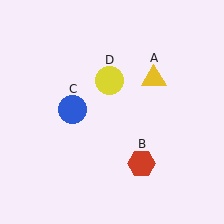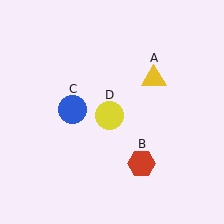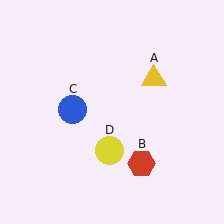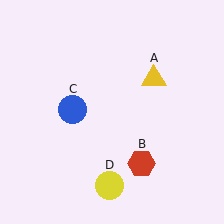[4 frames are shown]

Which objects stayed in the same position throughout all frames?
Yellow triangle (object A) and red hexagon (object B) and blue circle (object C) remained stationary.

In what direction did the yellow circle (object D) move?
The yellow circle (object D) moved down.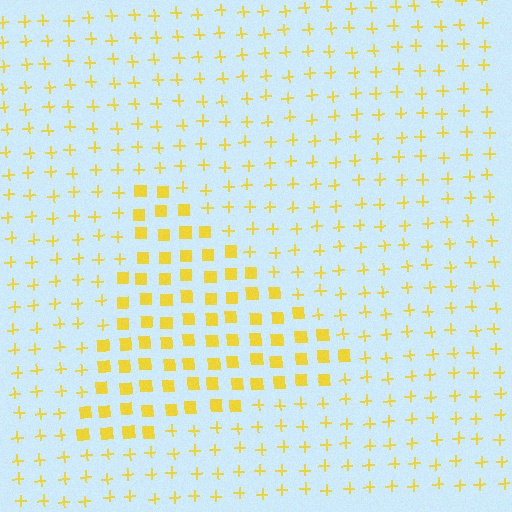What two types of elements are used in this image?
The image uses squares inside the triangle region and plus signs outside it.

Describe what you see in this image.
The image is filled with small yellow elements arranged in a uniform grid. A triangle-shaped region contains squares, while the surrounding area contains plus signs. The boundary is defined purely by the change in element shape.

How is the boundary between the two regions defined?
The boundary is defined by a change in element shape: squares inside vs. plus signs outside. All elements share the same color and spacing.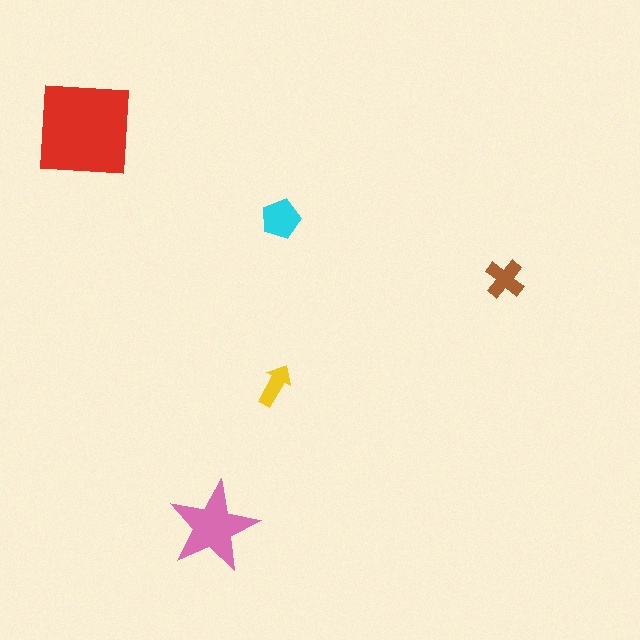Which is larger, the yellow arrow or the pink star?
The pink star.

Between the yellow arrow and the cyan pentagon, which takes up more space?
The cyan pentagon.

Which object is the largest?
The red square.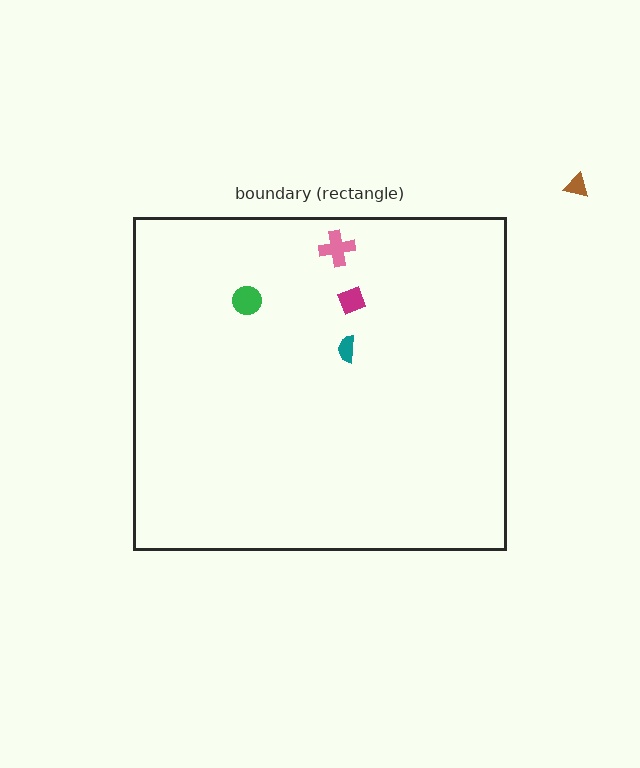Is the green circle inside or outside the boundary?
Inside.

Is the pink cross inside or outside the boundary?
Inside.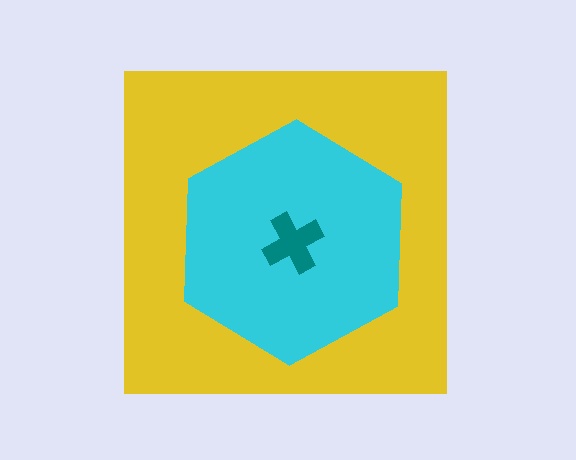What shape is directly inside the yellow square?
The cyan hexagon.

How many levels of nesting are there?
3.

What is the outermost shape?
The yellow square.